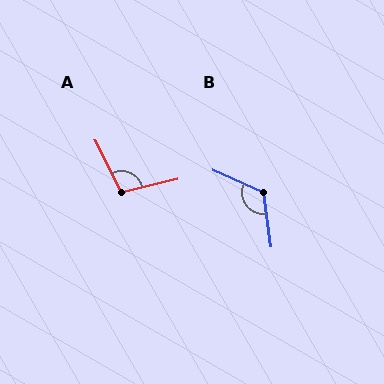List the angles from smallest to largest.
A (103°), B (122°).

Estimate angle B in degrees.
Approximately 122 degrees.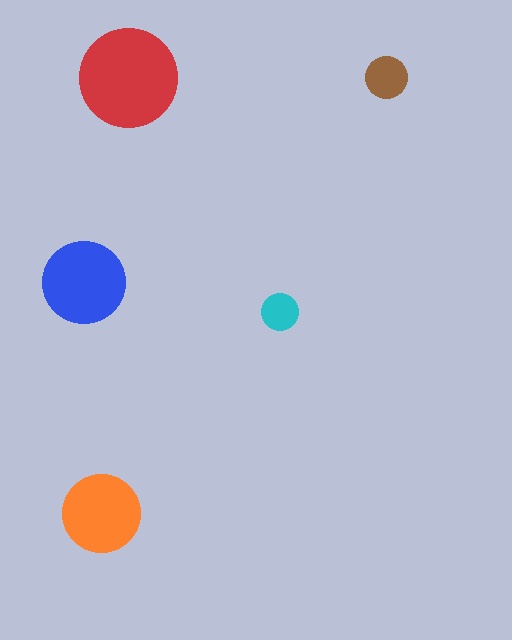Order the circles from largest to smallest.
the red one, the blue one, the orange one, the brown one, the cyan one.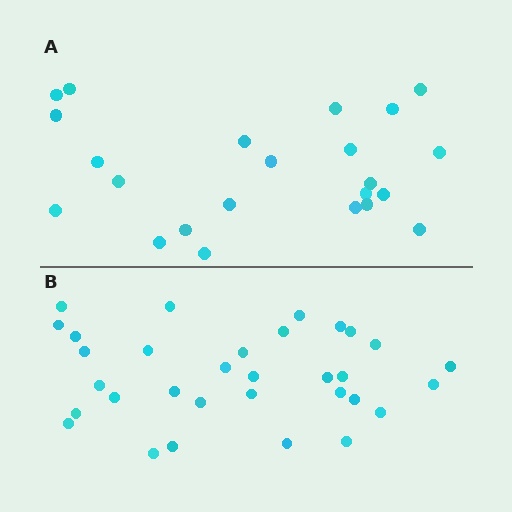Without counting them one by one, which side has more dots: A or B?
Region B (the bottom region) has more dots.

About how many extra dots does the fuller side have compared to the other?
Region B has roughly 8 or so more dots than region A.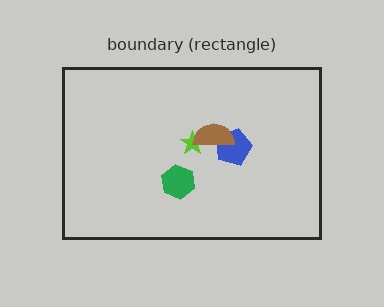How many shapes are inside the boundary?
4 inside, 0 outside.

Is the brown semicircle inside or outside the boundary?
Inside.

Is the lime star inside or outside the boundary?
Inside.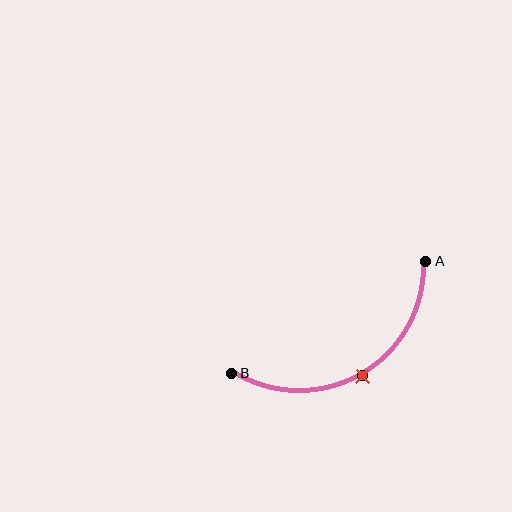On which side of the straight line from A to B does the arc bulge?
The arc bulges below the straight line connecting A and B.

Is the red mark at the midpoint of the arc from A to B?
Yes. The red mark lies on the arc at equal arc-length from both A and B — it is the arc midpoint.